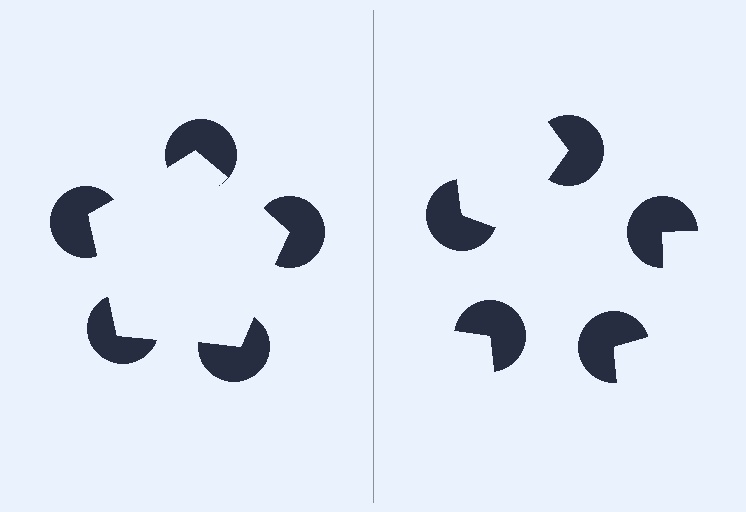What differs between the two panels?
The pac-man discs are positioned identically on both sides; only the wedge orientations differ. On the left they align to a pentagon; on the right they are misaligned.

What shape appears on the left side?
An illusory pentagon.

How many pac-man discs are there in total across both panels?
10 — 5 on each side.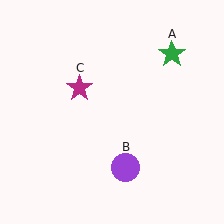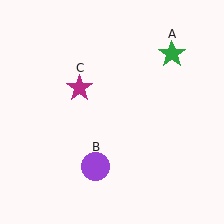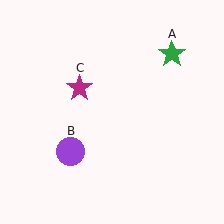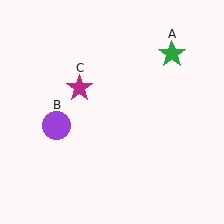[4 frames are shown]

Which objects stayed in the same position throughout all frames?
Green star (object A) and magenta star (object C) remained stationary.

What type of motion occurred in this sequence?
The purple circle (object B) rotated clockwise around the center of the scene.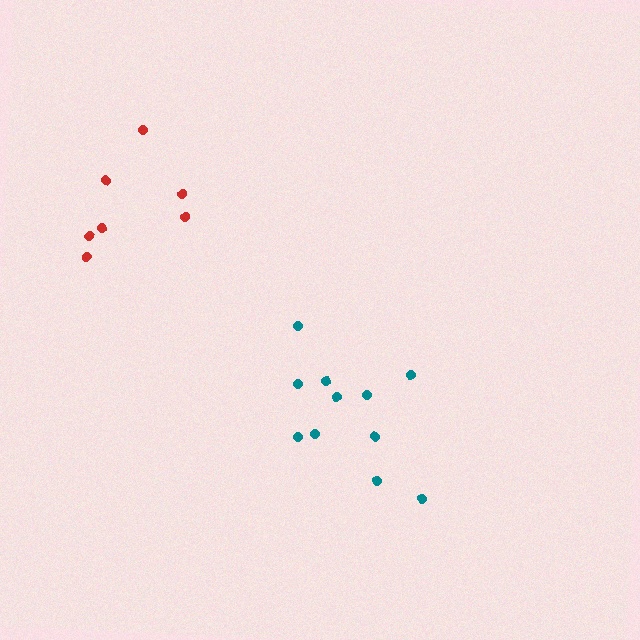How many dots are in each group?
Group 1: 7 dots, Group 2: 11 dots (18 total).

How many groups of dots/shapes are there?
There are 2 groups.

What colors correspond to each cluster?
The clusters are colored: red, teal.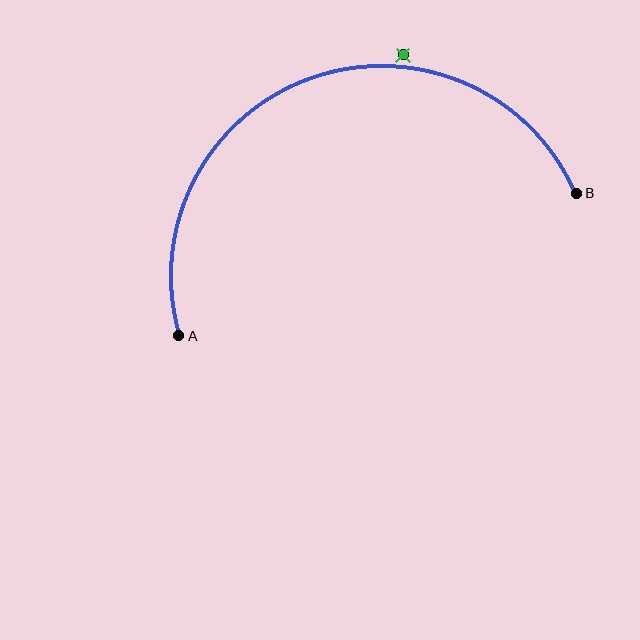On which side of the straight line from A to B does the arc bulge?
The arc bulges above the straight line connecting A and B.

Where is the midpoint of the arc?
The arc midpoint is the point on the curve farthest from the straight line joining A and B. It sits above that line.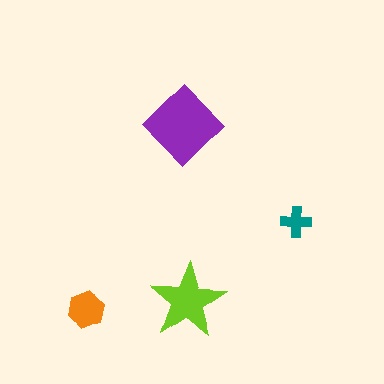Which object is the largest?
The purple diamond.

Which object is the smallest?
The teal cross.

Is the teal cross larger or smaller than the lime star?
Smaller.